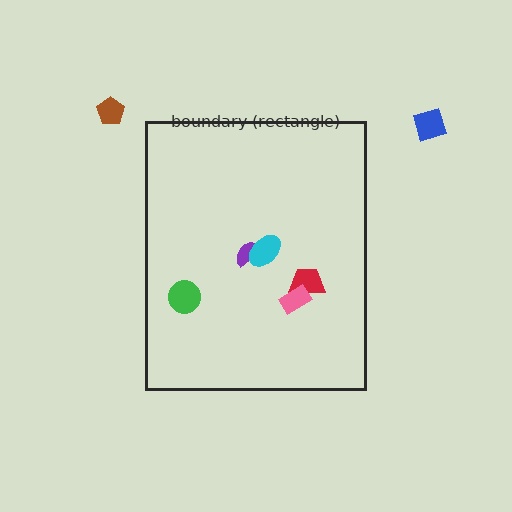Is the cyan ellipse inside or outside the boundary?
Inside.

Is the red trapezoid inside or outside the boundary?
Inside.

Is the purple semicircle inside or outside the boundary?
Inside.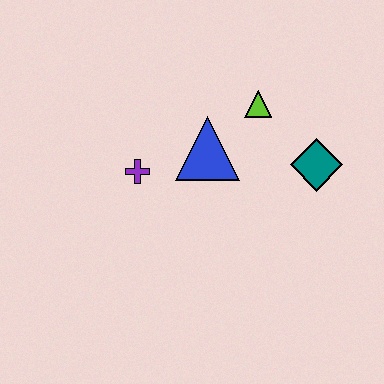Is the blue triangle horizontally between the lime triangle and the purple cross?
Yes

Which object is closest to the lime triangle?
The blue triangle is closest to the lime triangle.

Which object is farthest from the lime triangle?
The purple cross is farthest from the lime triangle.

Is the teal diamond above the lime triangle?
No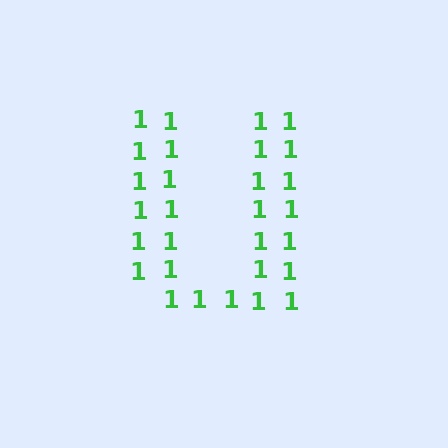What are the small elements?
The small elements are digit 1's.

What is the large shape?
The large shape is the letter U.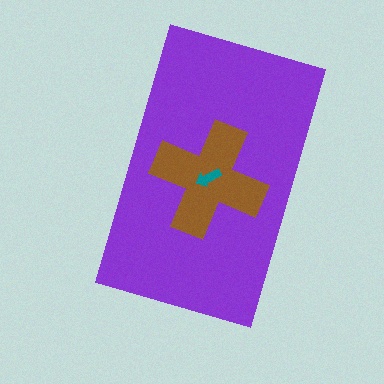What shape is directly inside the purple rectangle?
The brown cross.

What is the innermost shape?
The teal arrow.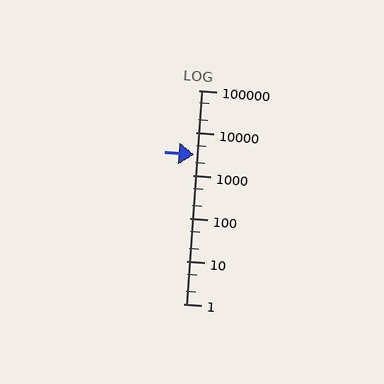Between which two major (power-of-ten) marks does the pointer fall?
The pointer is between 1000 and 10000.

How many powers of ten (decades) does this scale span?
The scale spans 5 decades, from 1 to 100000.